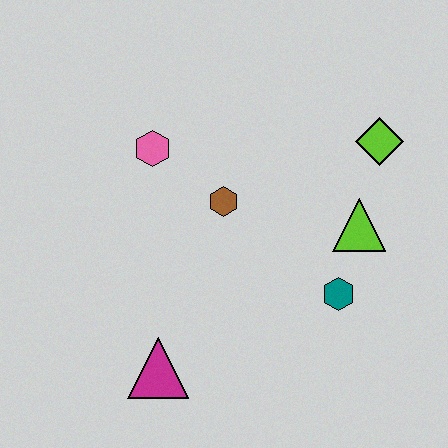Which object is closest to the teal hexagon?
The lime triangle is closest to the teal hexagon.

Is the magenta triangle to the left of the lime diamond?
Yes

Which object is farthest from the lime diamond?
The magenta triangle is farthest from the lime diamond.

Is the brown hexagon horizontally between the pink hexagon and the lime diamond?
Yes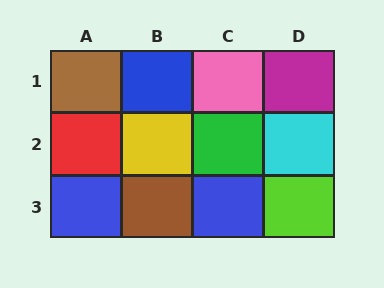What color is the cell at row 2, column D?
Cyan.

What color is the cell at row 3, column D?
Lime.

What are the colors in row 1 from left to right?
Brown, blue, pink, magenta.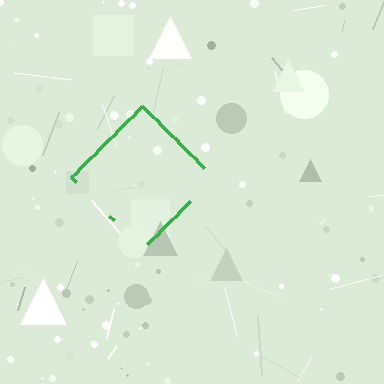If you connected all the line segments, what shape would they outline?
They would outline a diamond.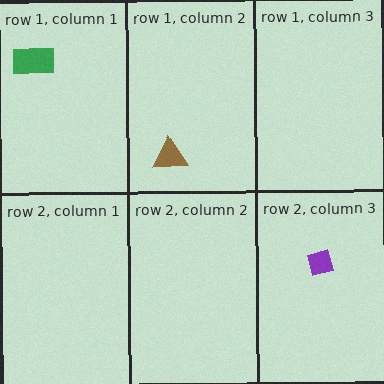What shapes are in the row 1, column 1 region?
The green rectangle.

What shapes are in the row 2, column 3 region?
The purple diamond.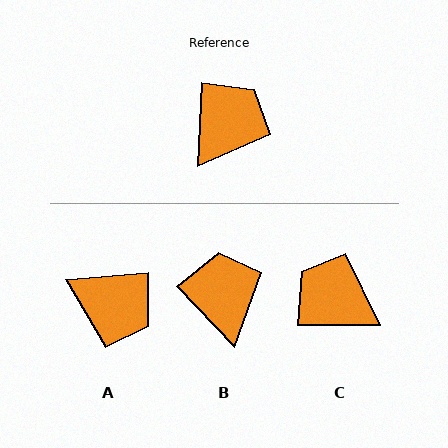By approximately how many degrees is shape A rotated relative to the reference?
Approximately 82 degrees clockwise.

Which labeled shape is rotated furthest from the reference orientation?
C, about 93 degrees away.